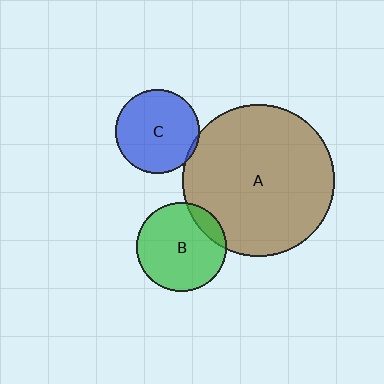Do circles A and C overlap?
Yes.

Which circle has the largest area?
Circle A (brown).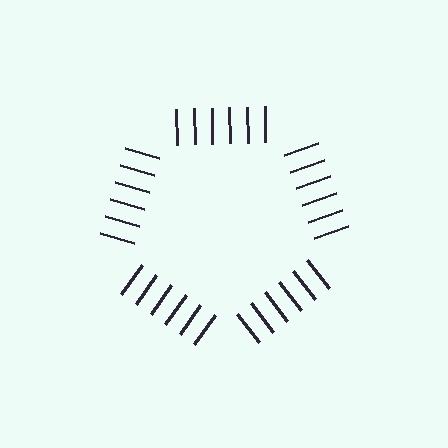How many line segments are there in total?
30 — 6 along each of the 5 edges.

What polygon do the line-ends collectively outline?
An illusory pentagon — the line segments terminate on its edges but no continuous stroke is drawn.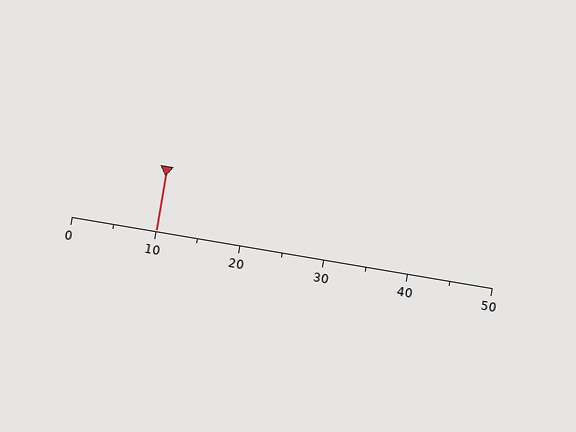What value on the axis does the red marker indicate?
The marker indicates approximately 10.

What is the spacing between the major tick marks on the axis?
The major ticks are spaced 10 apart.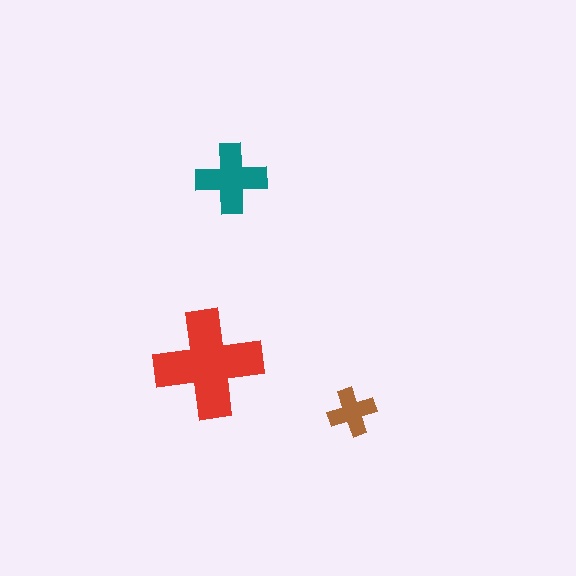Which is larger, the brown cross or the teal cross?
The teal one.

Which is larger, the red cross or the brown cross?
The red one.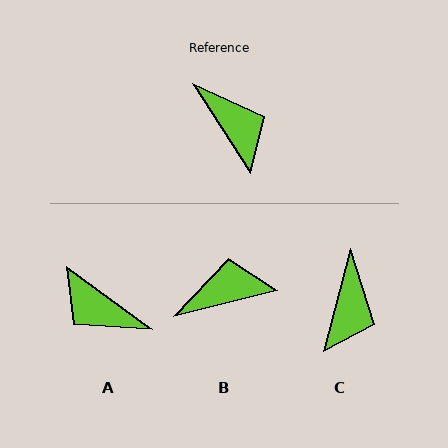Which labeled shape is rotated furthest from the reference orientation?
A, about 159 degrees away.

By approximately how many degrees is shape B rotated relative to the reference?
Approximately 71 degrees counter-clockwise.